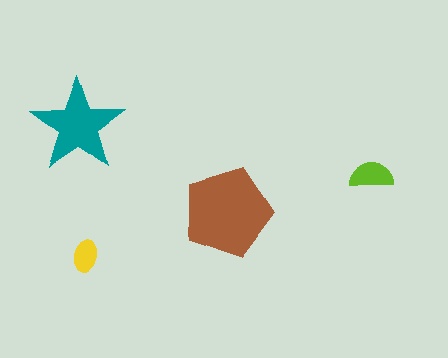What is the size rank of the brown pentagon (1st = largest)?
1st.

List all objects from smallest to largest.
The yellow ellipse, the lime semicircle, the teal star, the brown pentagon.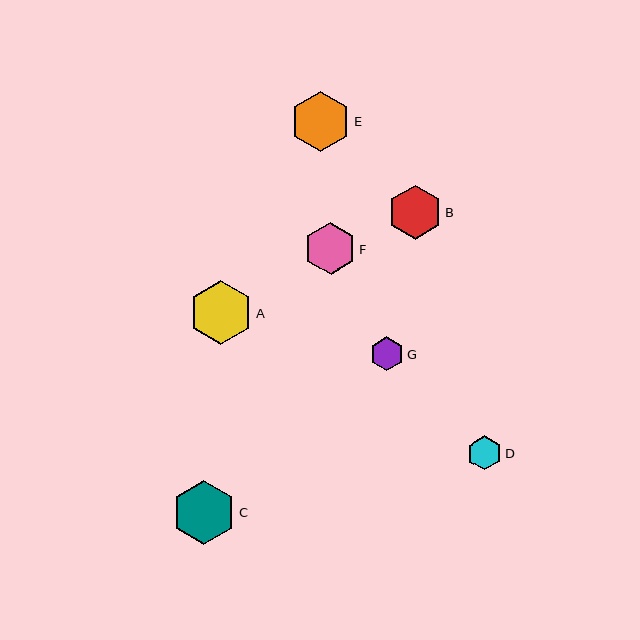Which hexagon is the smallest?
Hexagon G is the smallest with a size of approximately 34 pixels.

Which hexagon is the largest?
Hexagon A is the largest with a size of approximately 64 pixels.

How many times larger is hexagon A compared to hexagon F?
Hexagon A is approximately 1.2 times the size of hexagon F.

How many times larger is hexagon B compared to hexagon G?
Hexagon B is approximately 1.6 times the size of hexagon G.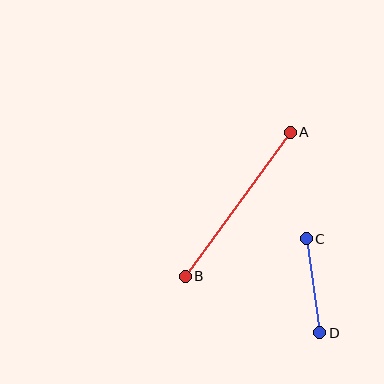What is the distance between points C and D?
The distance is approximately 95 pixels.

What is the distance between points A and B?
The distance is approximately 178 pixels.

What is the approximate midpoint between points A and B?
The midpoint is at approximately (238, 204) pixels.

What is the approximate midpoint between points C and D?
The midpoint is at approximately (313, 286) pixels.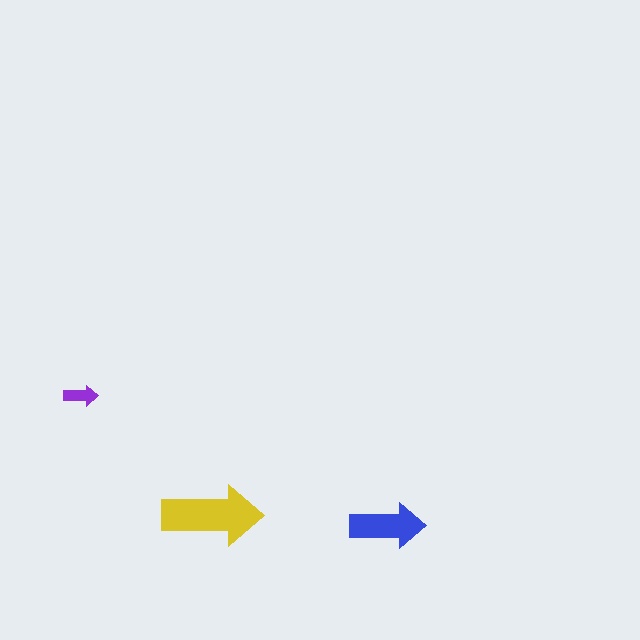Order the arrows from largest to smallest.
the yellow one, the blue one, the purple one.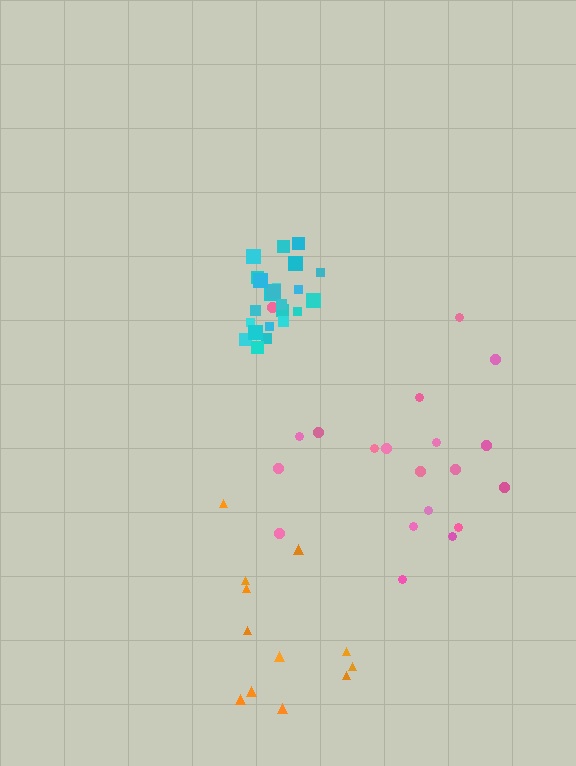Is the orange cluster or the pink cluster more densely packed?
Pink.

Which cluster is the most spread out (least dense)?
Orange.